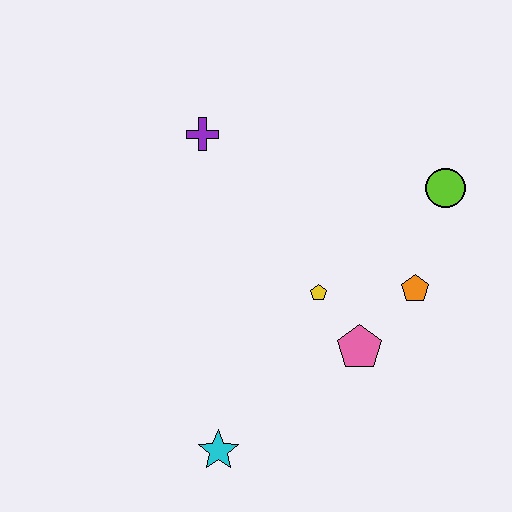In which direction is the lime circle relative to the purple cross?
The lime circle is to the right of the purple cross.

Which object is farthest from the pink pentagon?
The purple cross is farthest from the pink pentagon.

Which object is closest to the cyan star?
The pink pentagon is closest to the cyan star.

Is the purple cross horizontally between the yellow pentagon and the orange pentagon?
No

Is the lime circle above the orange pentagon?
Yes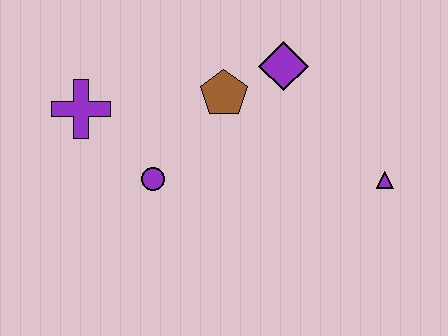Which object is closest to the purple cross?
The purple circle is closest to the purple cross.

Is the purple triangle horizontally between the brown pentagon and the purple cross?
No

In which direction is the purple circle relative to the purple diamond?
The purple circle is to the left of the purple diamond.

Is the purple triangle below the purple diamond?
Yes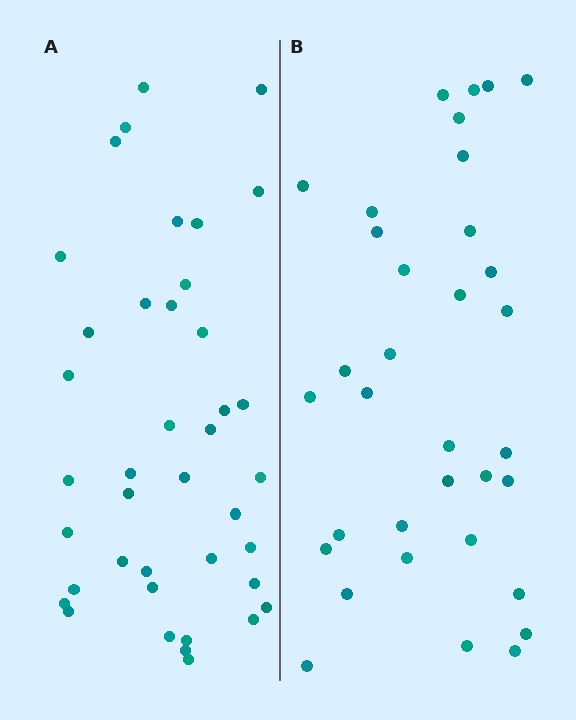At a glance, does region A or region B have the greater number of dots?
Region A (the left region) has more dots.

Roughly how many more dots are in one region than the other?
Region A has about 6 more dots than region B.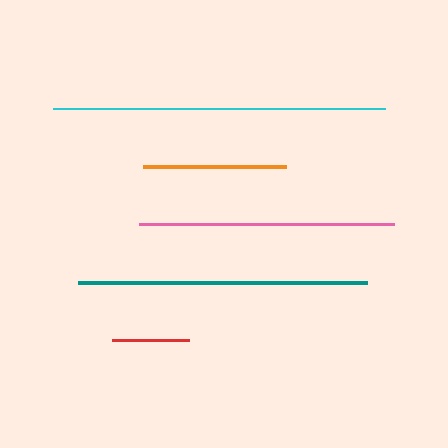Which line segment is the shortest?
The red line is the shortest at approximately 77 pixels.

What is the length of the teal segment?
The teal segment is approximately 289 pixels long.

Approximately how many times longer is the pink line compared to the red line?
The pink line is approximately 3.3 times the length of the red line.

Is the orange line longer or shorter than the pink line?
The pink line is longer than the orange line.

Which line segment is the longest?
The cyan line is the longest at approximately 332 pixels.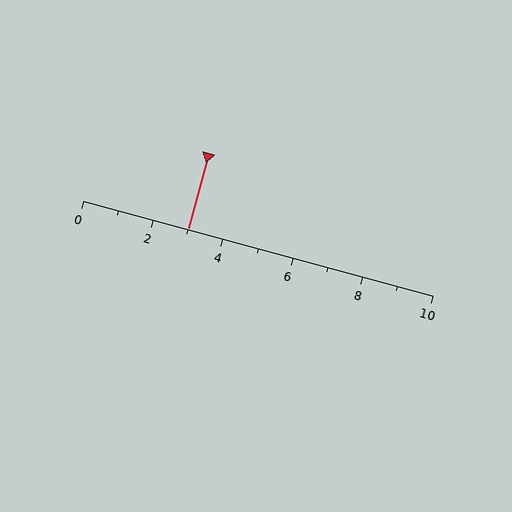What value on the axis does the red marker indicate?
The marker indicates approximately 3.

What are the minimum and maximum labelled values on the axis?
The axis runs from 0 to 10.